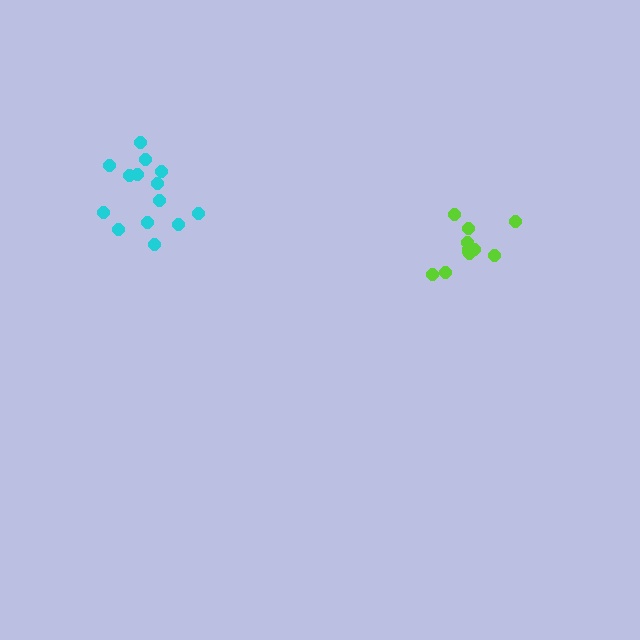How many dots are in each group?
Group 1: 14 dots, Group 2: 11 dots (25 total).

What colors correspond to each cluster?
The clusters are colored: cyan, lime.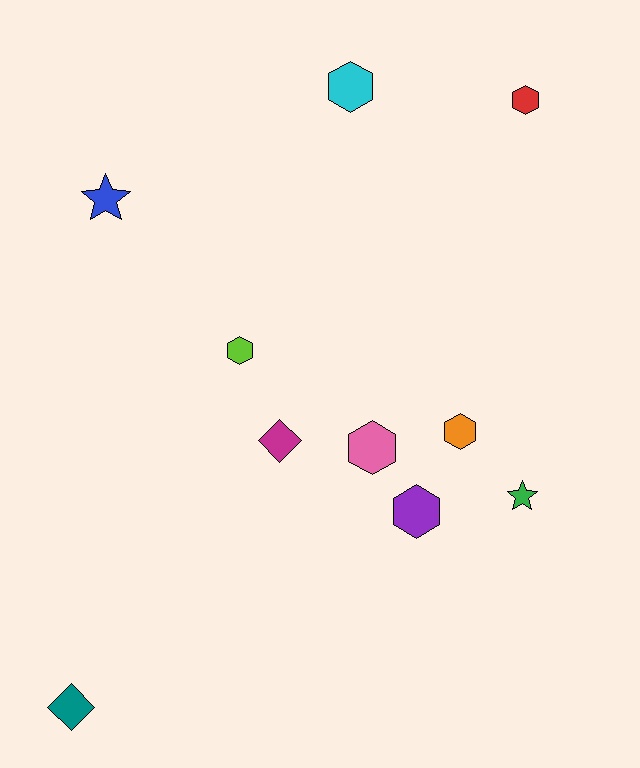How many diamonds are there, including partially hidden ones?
There are 2 diamonds.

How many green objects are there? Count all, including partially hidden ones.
There is 1 green object.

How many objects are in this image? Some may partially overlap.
There are 10 objects.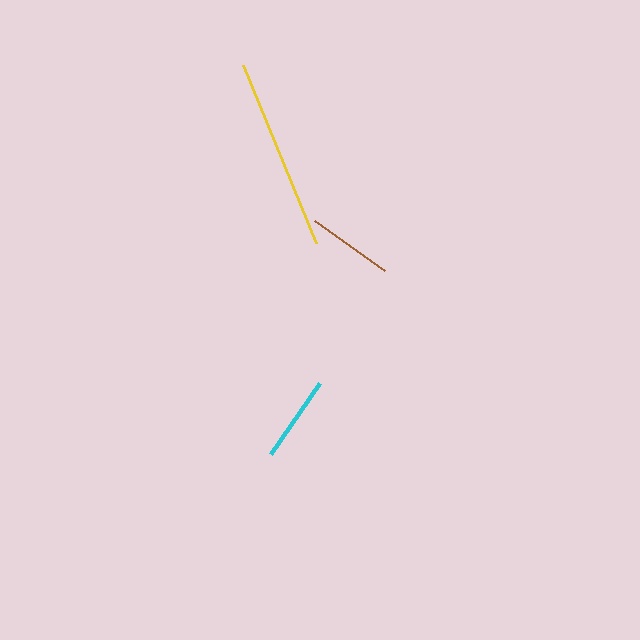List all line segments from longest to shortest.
From longest to shortest: yellow, cyan, brown.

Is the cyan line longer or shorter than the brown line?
The cyan line is longer than the brown line.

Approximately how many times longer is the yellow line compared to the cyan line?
The yellow line is approximately 2.2 times the length of the cyan line.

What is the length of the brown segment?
The brown segment is approximately 86 pixels long.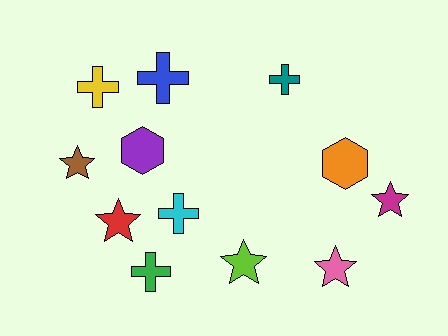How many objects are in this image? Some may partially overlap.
There are 12 objects.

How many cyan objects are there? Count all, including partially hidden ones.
There is 1 cyan object.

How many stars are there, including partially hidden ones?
There are 5 stars.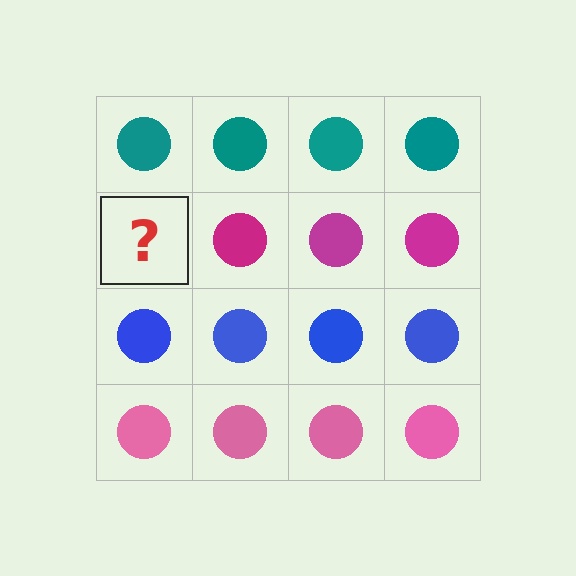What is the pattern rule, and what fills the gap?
The rule is that each row has a consistent color. The gap should be filled with a magenta circle.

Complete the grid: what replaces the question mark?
The question mark should be replaced with a magenta circle.